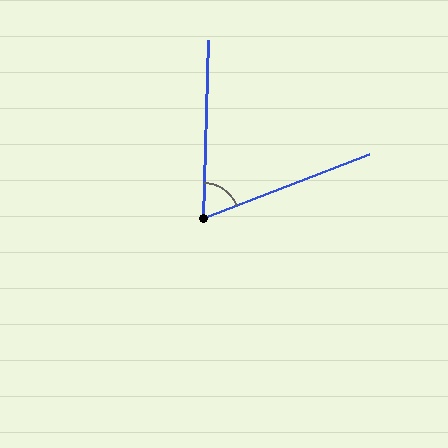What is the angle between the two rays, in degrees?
Approximately 67 degrees.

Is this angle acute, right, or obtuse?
It is acute.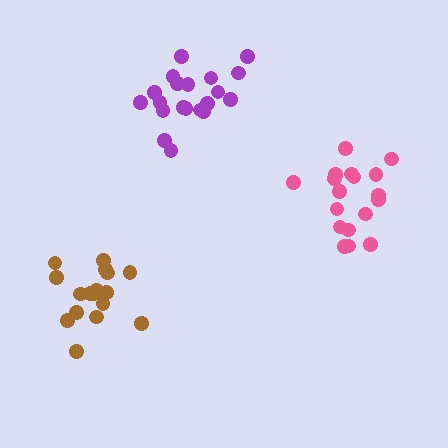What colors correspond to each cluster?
The clusters are colored: brown, purple, pink.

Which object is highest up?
The purple cluster is topmost.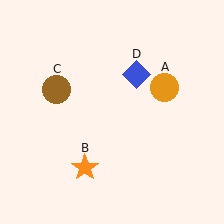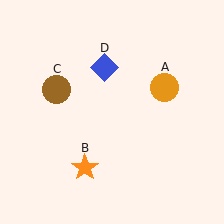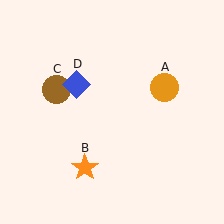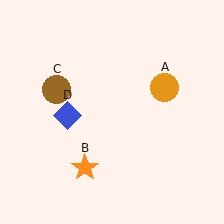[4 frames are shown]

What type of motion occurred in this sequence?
The blue diamond (object D) rotated counterclockwise around the center of the scene.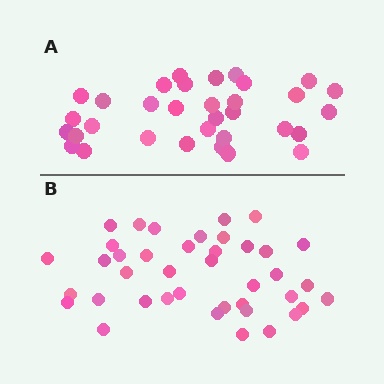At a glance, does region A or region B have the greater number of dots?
Region B (the bottom region) has more dots.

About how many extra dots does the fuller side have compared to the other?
Region B has roughly 8 or so more dots than region A.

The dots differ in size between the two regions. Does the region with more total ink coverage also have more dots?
No. Region A has more total ink coverage because its dots are larger, but region B actually contains more individual dots. Total area can be misleading — the number of items is what matters here.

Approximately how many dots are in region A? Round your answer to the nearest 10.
About 30 dots. (The exact count is 33, which rounds to 30.)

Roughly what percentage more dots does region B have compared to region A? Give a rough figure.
About 20% more.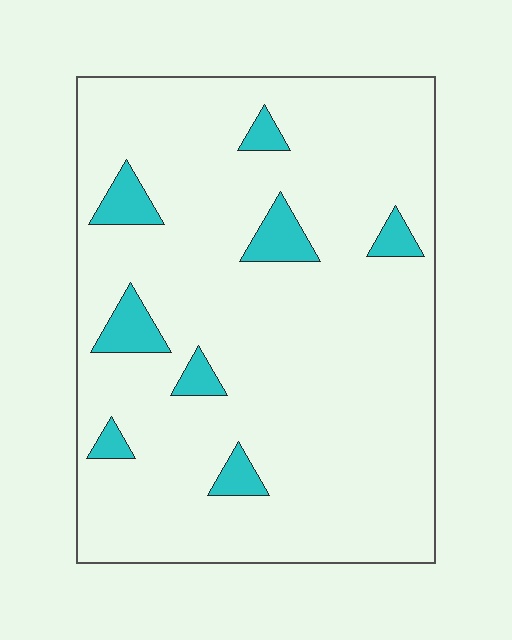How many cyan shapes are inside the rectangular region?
8.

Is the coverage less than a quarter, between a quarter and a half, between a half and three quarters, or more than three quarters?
Less than a quarter.